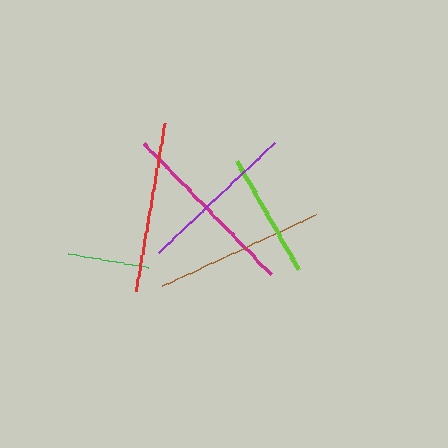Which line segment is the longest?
The magenta line is the longest at approximately 183 pixels.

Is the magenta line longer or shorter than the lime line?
The magenta line is longer than the lime line.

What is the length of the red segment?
The red segment is approximately 170 pixels long.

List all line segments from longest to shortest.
From longest to shortest: magenta, red, brown, purple, lime, green.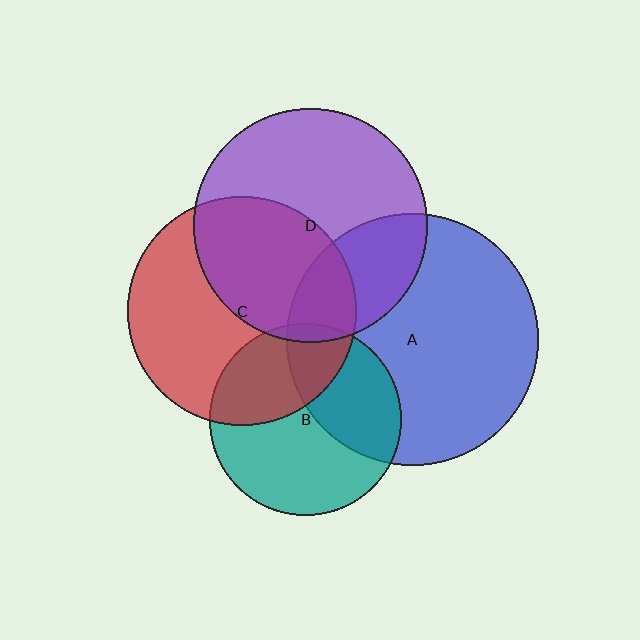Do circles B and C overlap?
Yes.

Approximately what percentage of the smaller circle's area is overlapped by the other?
Approximately 35%.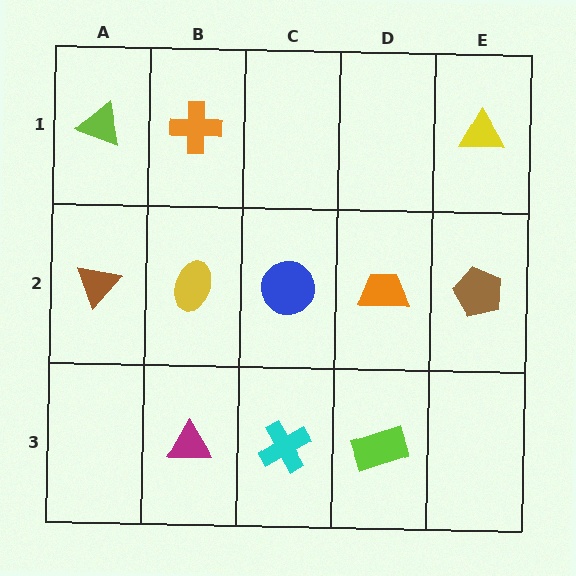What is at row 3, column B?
A magenta triangle.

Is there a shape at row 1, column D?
No, that cell is empty.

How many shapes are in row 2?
5 shapes.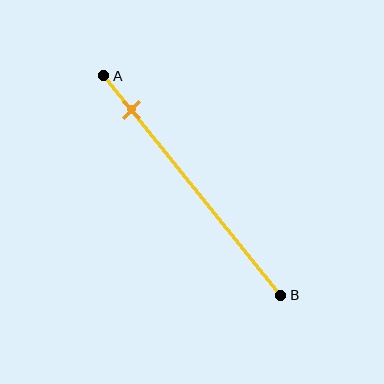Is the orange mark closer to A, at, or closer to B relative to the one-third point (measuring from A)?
The orange mark is closer to point A than the one-third point of segment AB.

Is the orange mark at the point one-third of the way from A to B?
No, the mark is at about 15% from A, not at the 33% one-third point.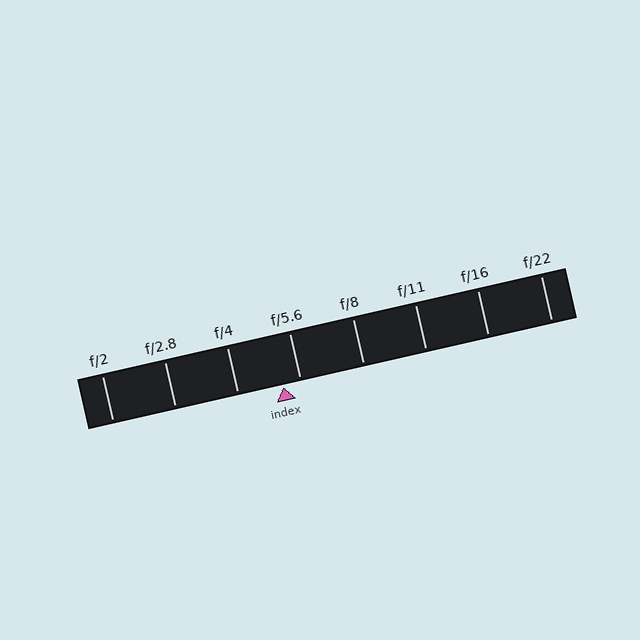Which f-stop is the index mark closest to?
The index mark is closest to f/5.6.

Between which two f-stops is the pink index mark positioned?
The index mark is between f/4 and f/5.6.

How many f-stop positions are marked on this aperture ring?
There are 8 f-stop positions marked.